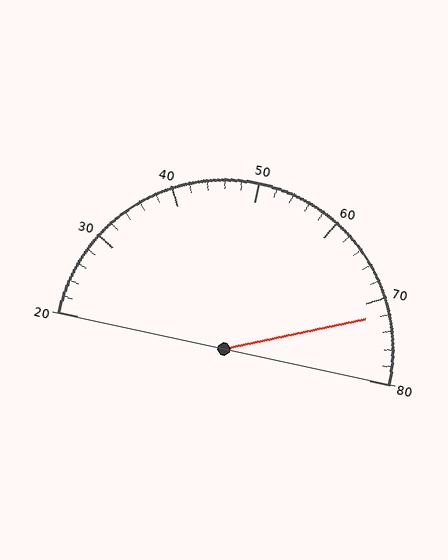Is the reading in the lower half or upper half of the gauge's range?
The reading is in the upper half of the range (20 to 80).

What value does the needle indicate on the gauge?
The needle indicates approximately 72.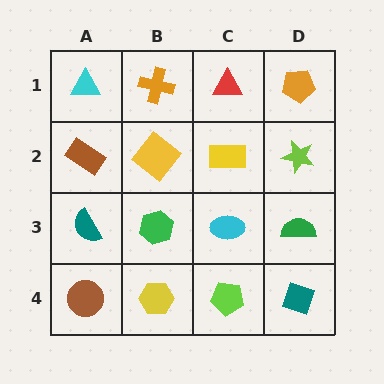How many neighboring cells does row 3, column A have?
3.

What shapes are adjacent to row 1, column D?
A lime star (row 2, column D), a red triangle (row 1, column C).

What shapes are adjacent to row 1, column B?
A yellow diamond (row 2, column B), a cyan triangle (row 1, column A), a red triangle (row 1, column C).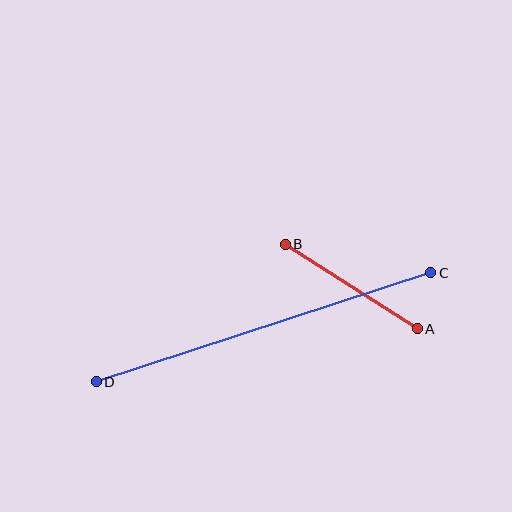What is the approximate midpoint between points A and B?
The midpoint is at approximately (351, 286) pixels.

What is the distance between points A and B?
The distance is approximately 157 pixels.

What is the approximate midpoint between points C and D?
The midpoint is at approximately (264, 327) pixels.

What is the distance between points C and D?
The distance is approximately 352 pixels.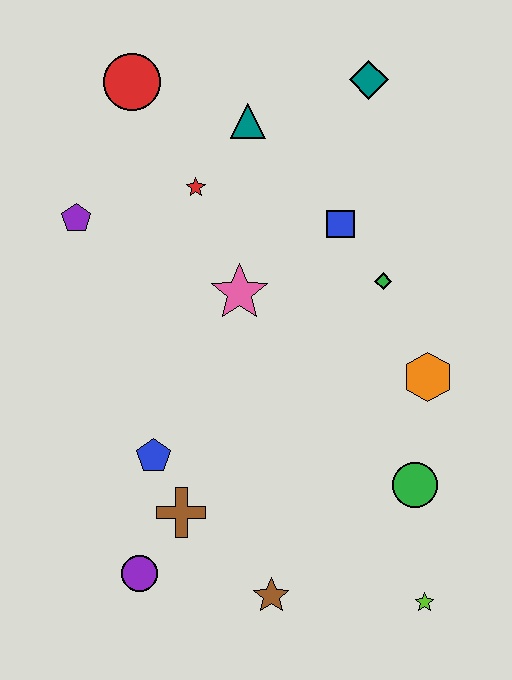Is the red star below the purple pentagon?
No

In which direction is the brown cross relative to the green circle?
The brown cross is to the left of the green circle.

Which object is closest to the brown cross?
The blue pentagon is closest to the brown cross.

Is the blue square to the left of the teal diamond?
Yes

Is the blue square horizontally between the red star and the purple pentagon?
No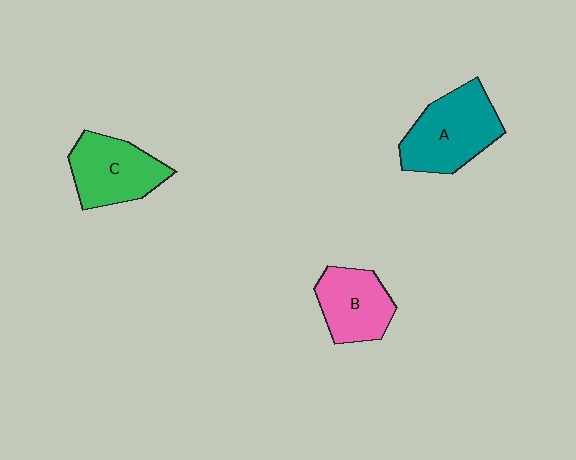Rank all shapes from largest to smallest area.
From largest to smallest: A (teal), C (green), B (pink).